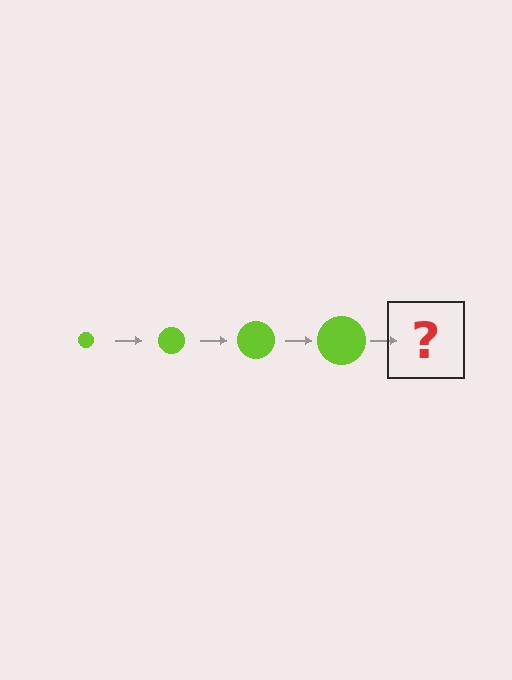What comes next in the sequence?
The next element should be a lime circle, larger than the previous one.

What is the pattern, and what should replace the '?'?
The pattern is that the circle gets progressively larger each step. The '?' should be a lime circle, larger than the previous one.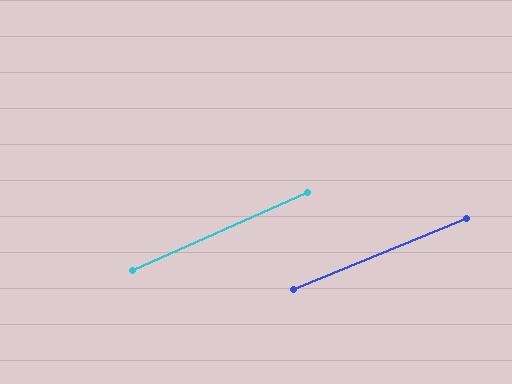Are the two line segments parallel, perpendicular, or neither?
Parallel — their directions differ by only 2.0°.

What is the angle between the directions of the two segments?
Approximately 2 degrees.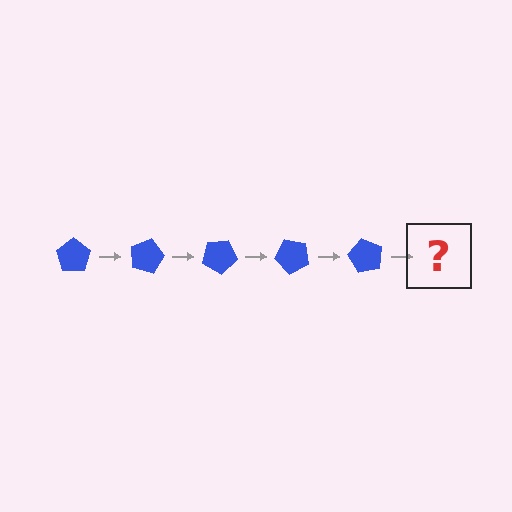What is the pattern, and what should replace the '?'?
The pattern is that the pentagon rotates 15 degrees each step. The '?' should be a blue pentagon rotated 75 degrees.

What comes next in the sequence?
The next element should be a blue pentagon rotated 75 degrees.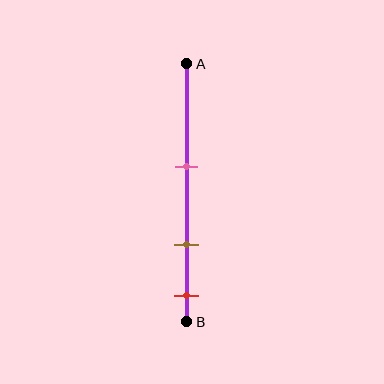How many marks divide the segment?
There are 3 marks dividing the segment.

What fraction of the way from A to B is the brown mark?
The brown mark is approximately 70% (0.7) of the way from A to B.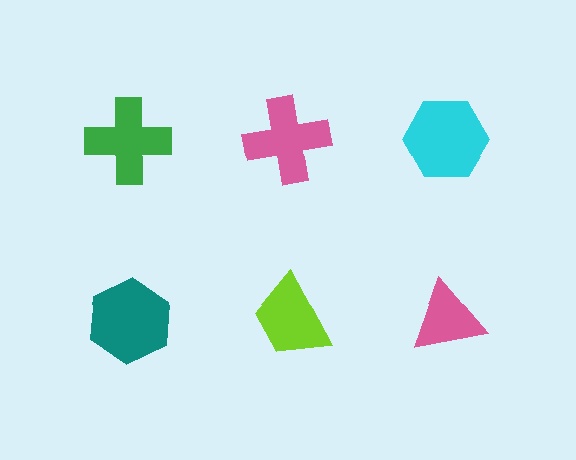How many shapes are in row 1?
3 shapes.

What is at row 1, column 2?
A pink cross.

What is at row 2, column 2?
A lime trapezoid.